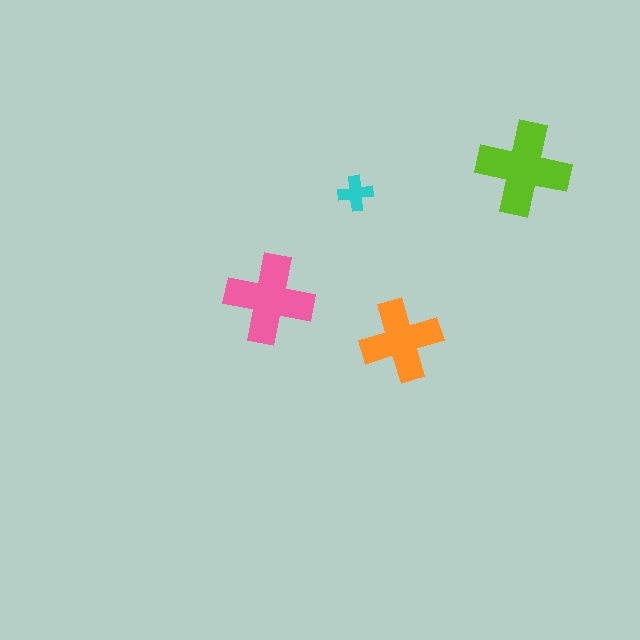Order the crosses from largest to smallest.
the lime one, the pink one, the orange one, the cyan one.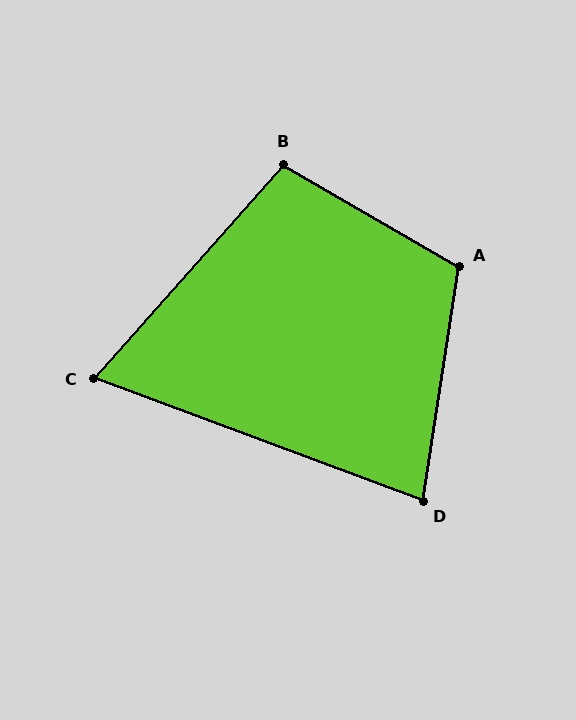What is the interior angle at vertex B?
Approximately 102 degrees (obtuse).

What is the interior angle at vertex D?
Approximately 78 degrees (acute).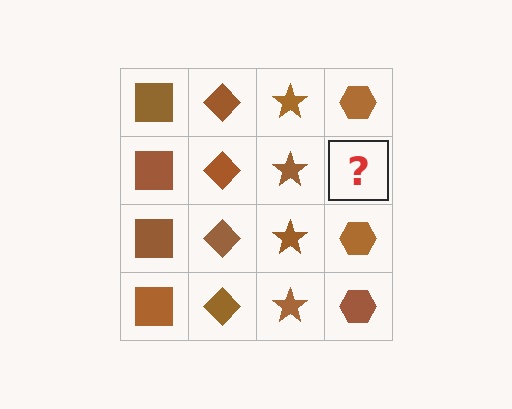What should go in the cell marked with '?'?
The missing cell should contain a brown hexagon.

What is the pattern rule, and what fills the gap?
The rule is that each column has a consistent shape. The gap should be filled with a brown hexagon.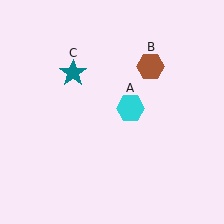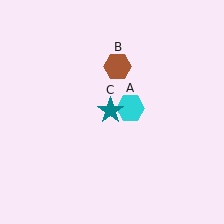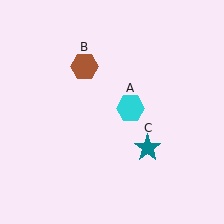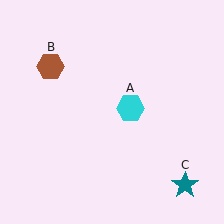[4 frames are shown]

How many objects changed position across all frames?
2 objects changed position: brown hexagon (object B), teal star (object C).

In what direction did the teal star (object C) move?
The teal star (object C) moved down and to the right.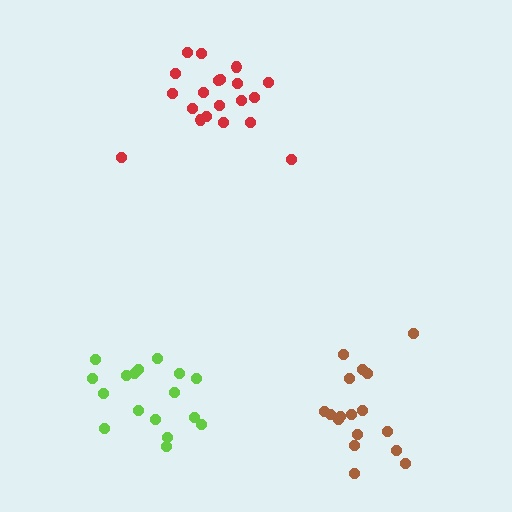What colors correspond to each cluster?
The clusters are colored: red, lime, brown.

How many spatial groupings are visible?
There are 3 spatial groupings.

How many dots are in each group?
Group 1: 20 dots, Group 2: 17 dots, Group 3: 17 dots (54 total).